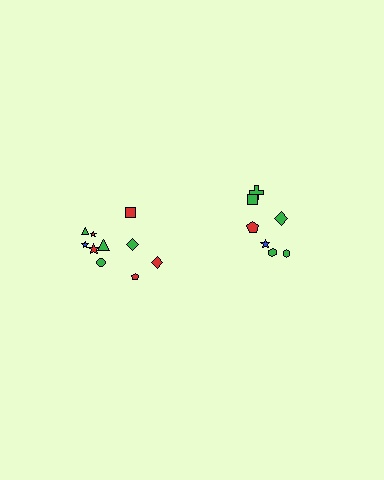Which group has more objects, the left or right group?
The left group.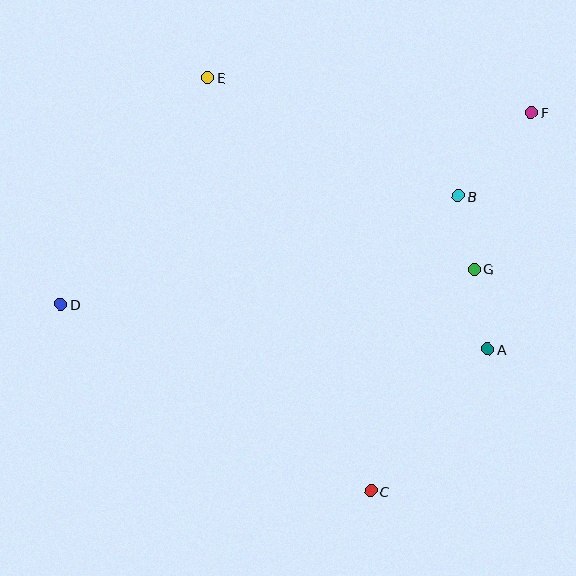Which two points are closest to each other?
Points B and G are closest to each other.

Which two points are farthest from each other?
Points D and F are farthest from each other.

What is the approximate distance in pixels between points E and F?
The distance between E and F is approximately 326 pixels.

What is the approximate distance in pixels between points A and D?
The distance between A and D is approximately 429 pixels.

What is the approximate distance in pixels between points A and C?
The distance between A and C is approximately 184 pixels.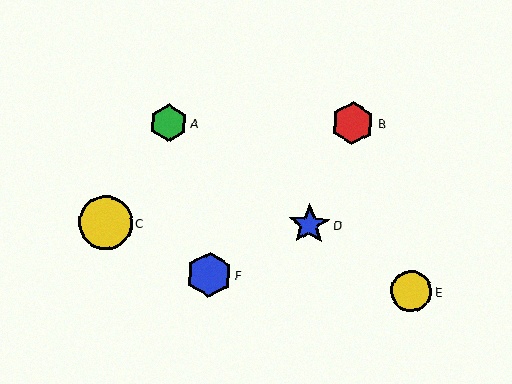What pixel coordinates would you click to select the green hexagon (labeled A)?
Click at (169, 123) to select the green hexagon A.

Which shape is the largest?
The yellow circle (labeled C) is the largest.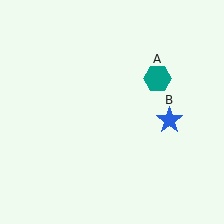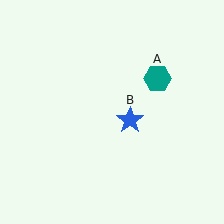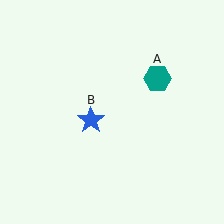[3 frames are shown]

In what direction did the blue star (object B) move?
The blue star (object B) moved left.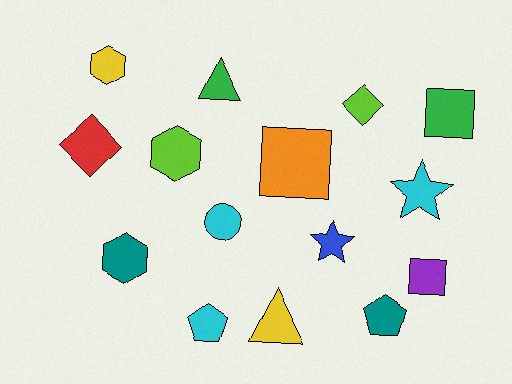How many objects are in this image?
There are 15 objects.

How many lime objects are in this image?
There are 2 lime objects.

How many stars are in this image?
There are 2 stars.